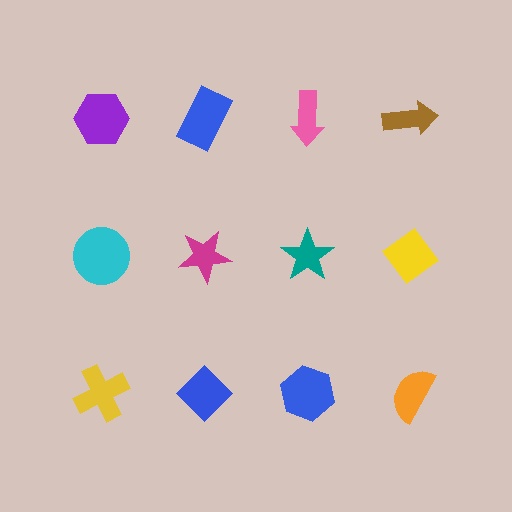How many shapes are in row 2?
4 shapes.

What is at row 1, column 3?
A pink arrow.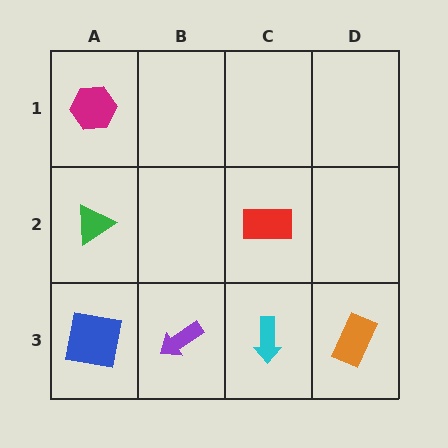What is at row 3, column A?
A blue square.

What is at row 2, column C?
A red rectangle.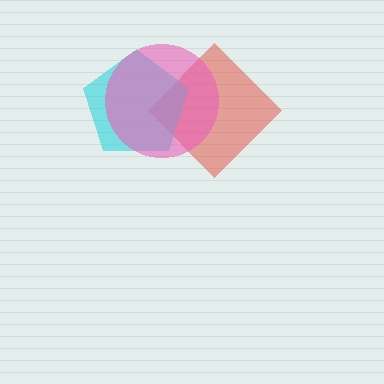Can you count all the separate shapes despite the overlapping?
Yes, there are 3 separate shapes.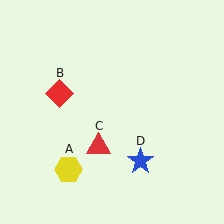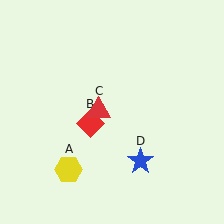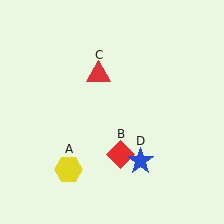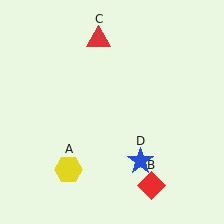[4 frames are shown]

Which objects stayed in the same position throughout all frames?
Yellow hexagon (object A) and blue star (object D) remained stationary.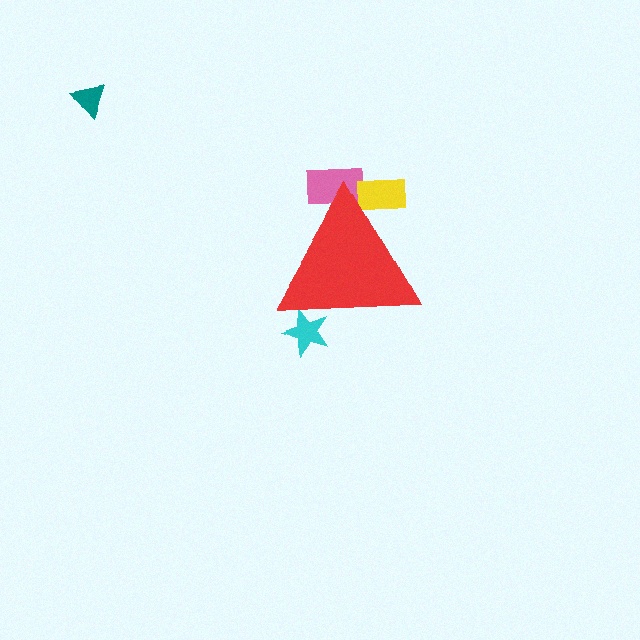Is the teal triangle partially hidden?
No, the teal triangle is fully visible.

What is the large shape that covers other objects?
A red triangle.